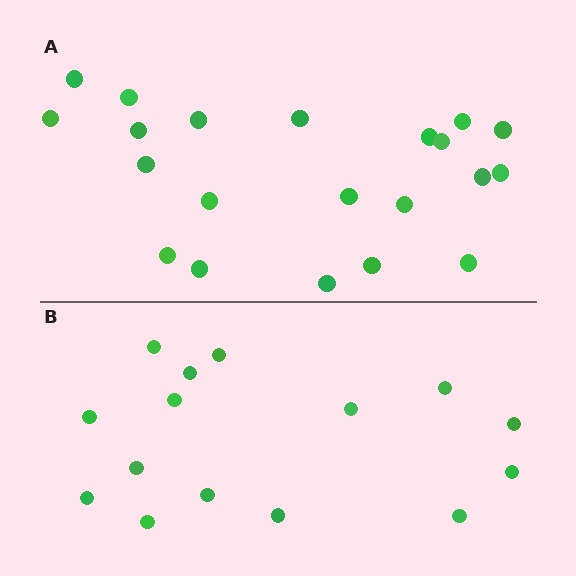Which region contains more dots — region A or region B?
Region A (the top region) has more dots.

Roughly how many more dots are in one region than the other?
Region A has about 6 more dots than region B.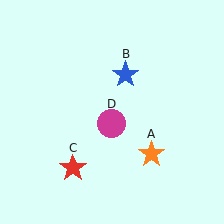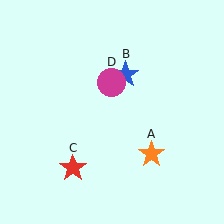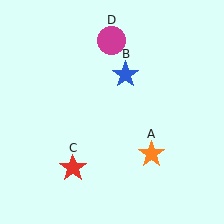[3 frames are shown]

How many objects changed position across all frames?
1 object changed position: magenta circle (object D).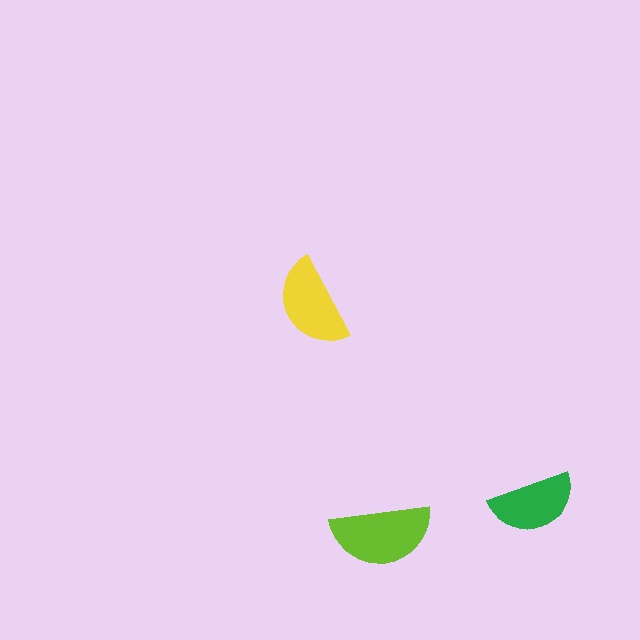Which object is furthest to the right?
The green semicircle is rightmost.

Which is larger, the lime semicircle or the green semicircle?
The lime one.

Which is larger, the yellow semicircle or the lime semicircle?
The lime one.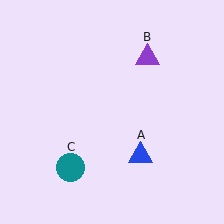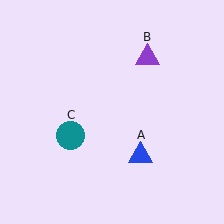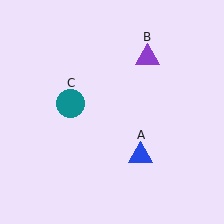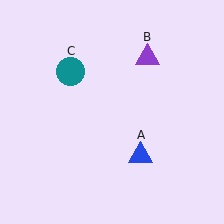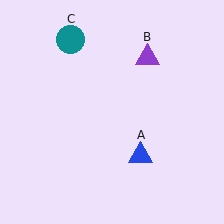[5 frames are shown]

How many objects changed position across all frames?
1 object changed position: teal circle (object C).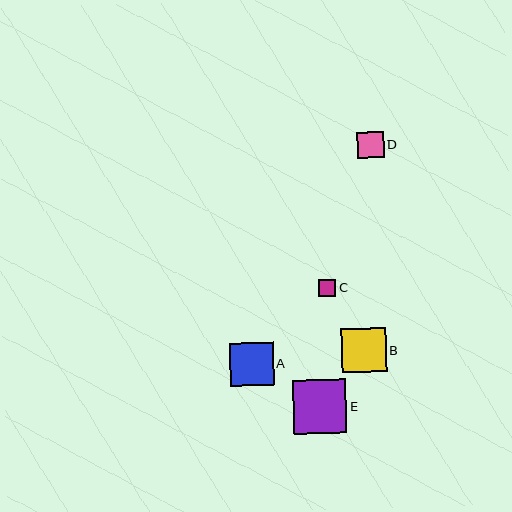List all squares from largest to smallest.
From largest to smallest: E, B, A, D, C.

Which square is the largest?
Square E is the largest with a size of approximately 53 pixels.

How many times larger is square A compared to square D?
Square A is approximately 1.6 times the size of square D.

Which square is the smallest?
Square C is the smallest with a size of approximately 17 pixels.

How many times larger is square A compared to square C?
Square A is approximately 2.6 times the size of square C.